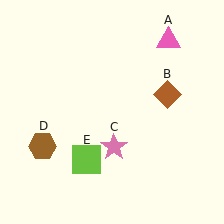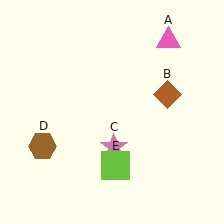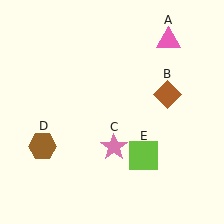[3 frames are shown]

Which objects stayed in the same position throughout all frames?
Pink triangle (object A) and brown diamond (object B) and pink star (object C) and brown hexagon (object D) remained stationary.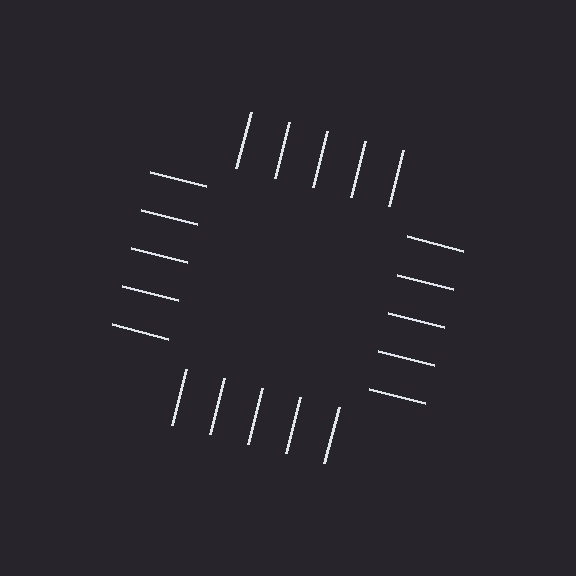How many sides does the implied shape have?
4 sides — the line-ends trace a square.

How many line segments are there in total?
20 — 5 along each of the 4 edges.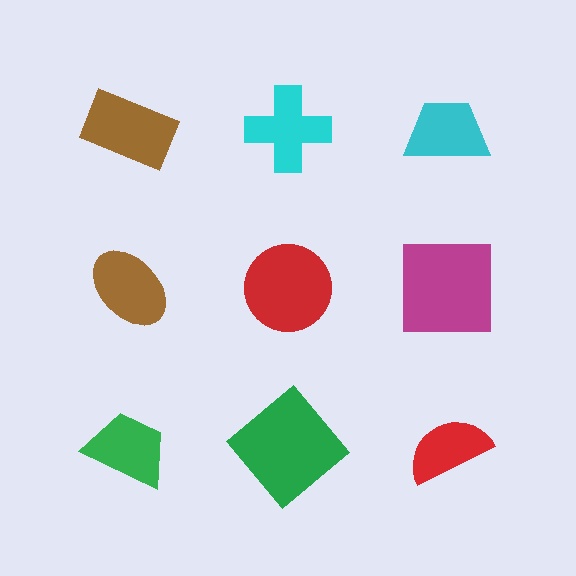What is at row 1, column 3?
A cyan trapezoid.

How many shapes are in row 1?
3 shapes.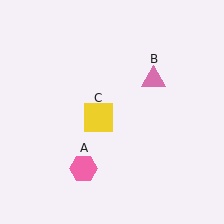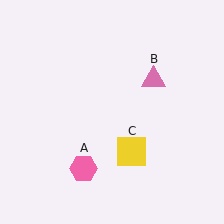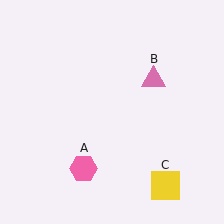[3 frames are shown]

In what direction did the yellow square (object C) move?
The yellow square (object C) moved down and to the right.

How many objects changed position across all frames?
1 object changed position: yellow square (object C).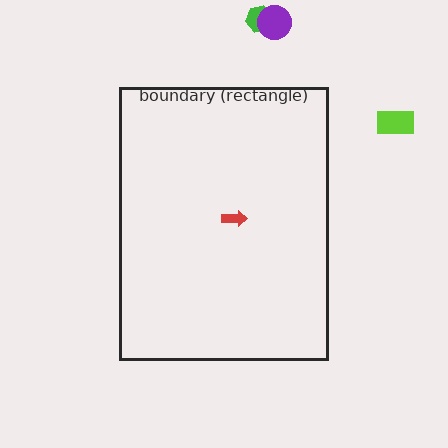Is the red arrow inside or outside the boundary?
Inside.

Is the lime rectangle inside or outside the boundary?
Outside.